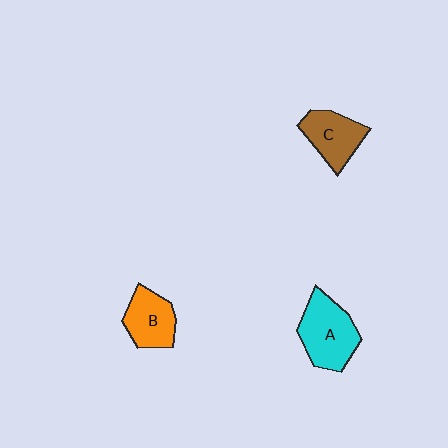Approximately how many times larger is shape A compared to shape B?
Approximately 1.4 times.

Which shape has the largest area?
Shape A (cyan).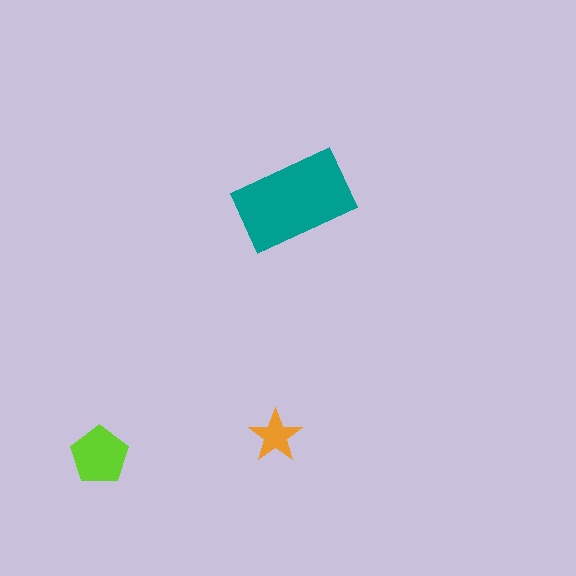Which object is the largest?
The teal rectangle.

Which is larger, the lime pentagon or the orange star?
The lime pentagon.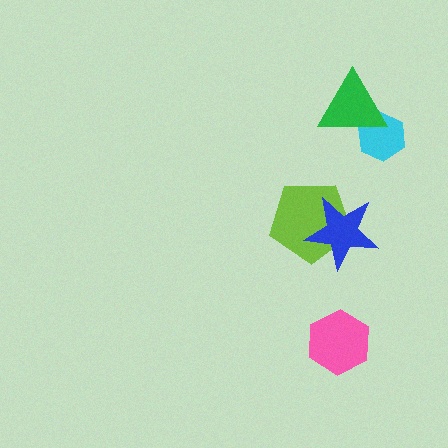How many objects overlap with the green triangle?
1 object overlaps with the green triangle.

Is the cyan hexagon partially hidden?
Yes, it is partially covered by another shape.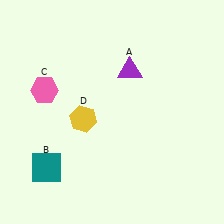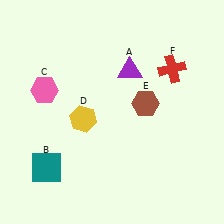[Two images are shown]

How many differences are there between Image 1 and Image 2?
There are 2 differences between the two images.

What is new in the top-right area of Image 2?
A red cross (F) was added in the top-right area of Image 2.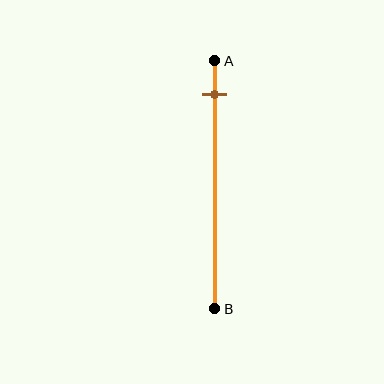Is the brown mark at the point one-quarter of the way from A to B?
No, the mark is at about 15% from A, not at the 25% one-quarter point.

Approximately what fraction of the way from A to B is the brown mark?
The brown mark is approximately 15% of the way from A to B.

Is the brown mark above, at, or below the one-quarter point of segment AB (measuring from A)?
The brown mark is above the one-quarter point of segment AB.